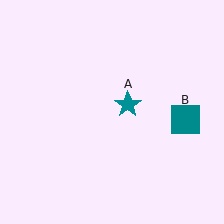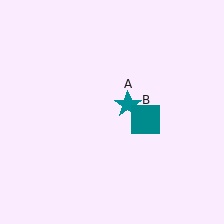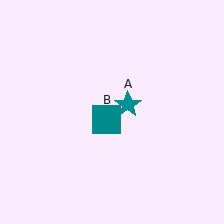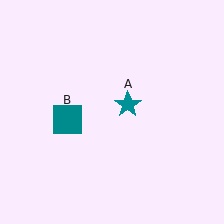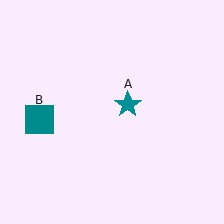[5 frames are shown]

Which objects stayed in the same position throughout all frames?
Teal star (object A) remained stationary.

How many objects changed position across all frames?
1 object changed position: teal square (object B).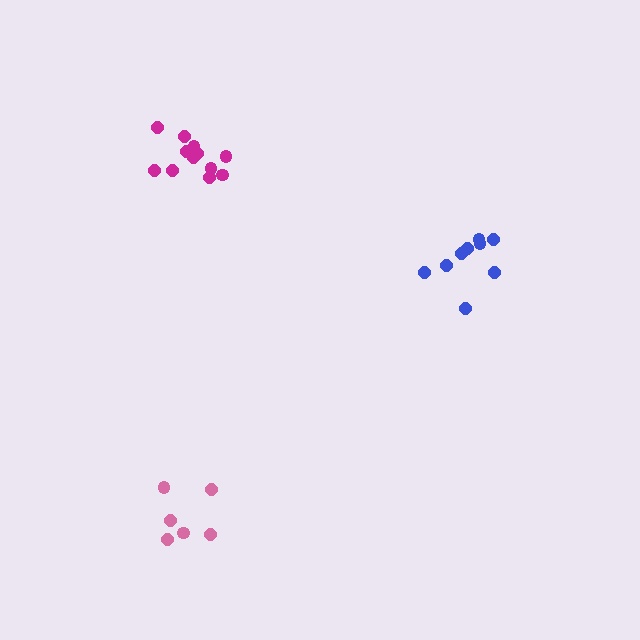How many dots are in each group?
Group 1: 6 dots, Group 2: 9 dots, Group 3: 12 dots (27 total).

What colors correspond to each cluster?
The clusters are colored: pink, blue, magenta.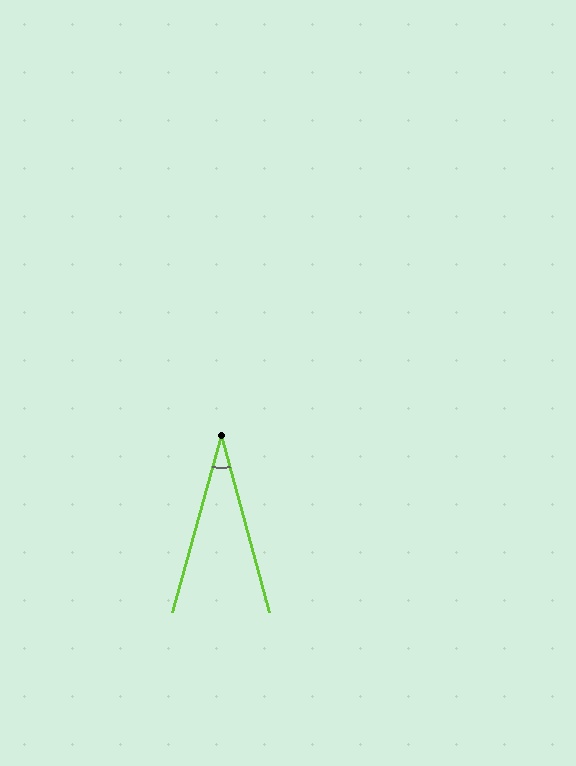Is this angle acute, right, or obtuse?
It is acute.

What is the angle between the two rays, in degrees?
Approximately 31 degrees.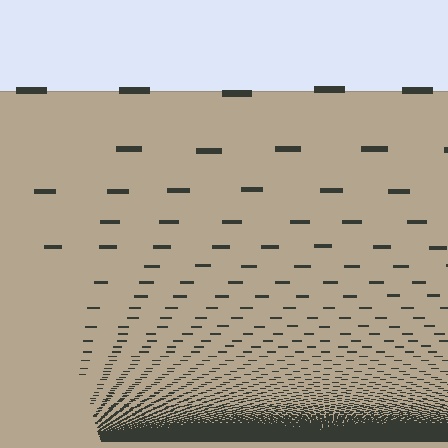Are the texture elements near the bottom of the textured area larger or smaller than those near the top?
Smaller. The gradient is inverted — elements near the bottom are smaller and denser.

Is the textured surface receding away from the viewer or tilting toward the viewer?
The surface appears to tilt toward the viewer. Texture elements get larger and sparser toward the top.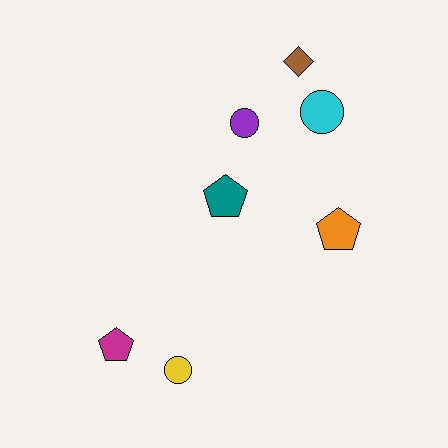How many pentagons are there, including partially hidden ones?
There are 3 pentagons.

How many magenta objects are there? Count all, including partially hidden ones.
There is 1 magenta object.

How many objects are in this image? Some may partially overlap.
There are 7 objects.